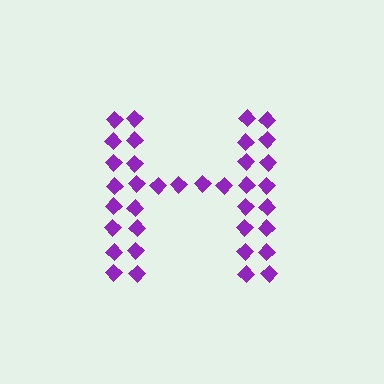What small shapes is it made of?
It is made of small diamonds.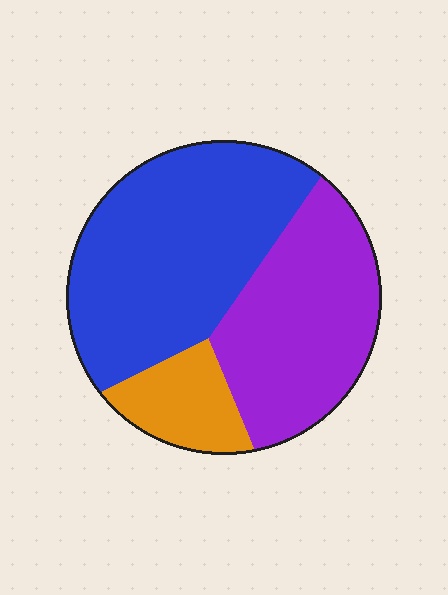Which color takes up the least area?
Orange, at roughly 15%.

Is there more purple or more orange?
Purple.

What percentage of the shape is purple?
Purple covers roughly 35% of the shape.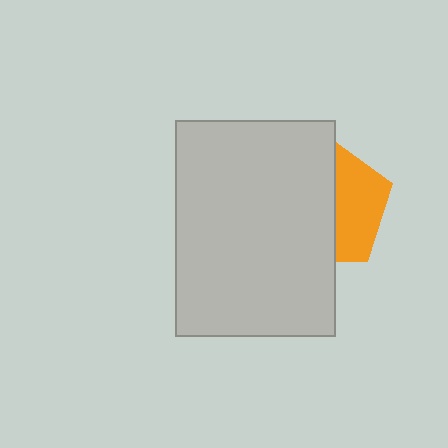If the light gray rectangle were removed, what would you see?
You would see the complete orange pentagon.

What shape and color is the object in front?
The object in front is a light gray rectangle.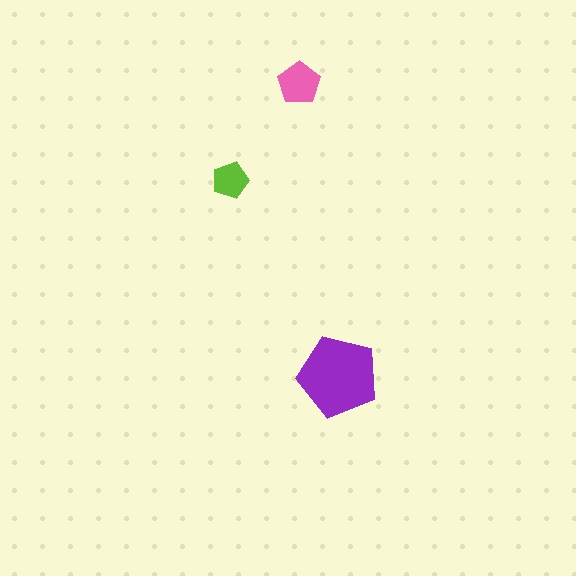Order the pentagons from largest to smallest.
the purple one, the pink one, the lime one.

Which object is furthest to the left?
The lime pentagon is leftmost.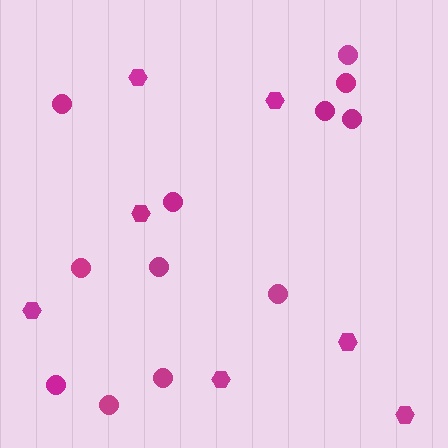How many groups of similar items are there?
There are 2 groups: one group of hexagons (7) and one group of circles (12).